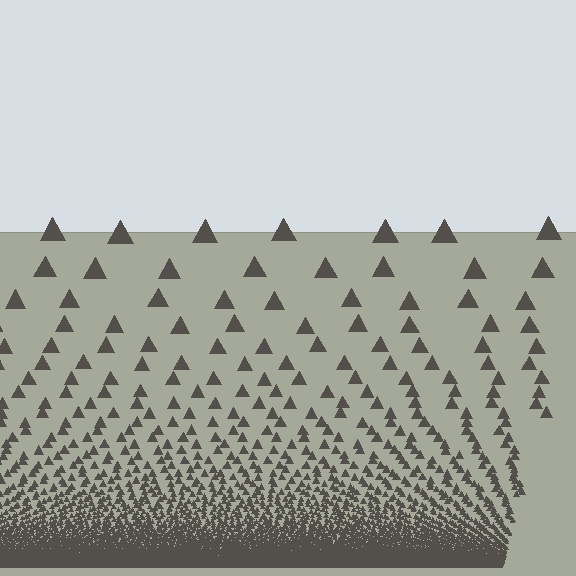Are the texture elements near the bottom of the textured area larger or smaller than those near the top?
Smaller. The gradient is inverted — elements near the bottom are smaller and denser.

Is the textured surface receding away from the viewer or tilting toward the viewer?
The surface appears to tilt toward the viewer. Texture elements get larger and sparser toward the top.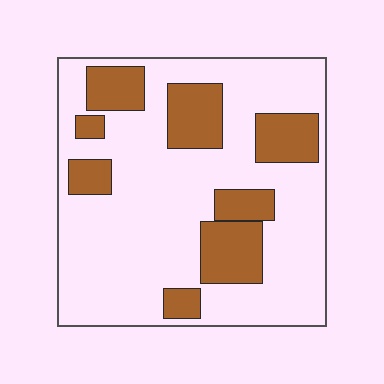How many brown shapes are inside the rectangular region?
8.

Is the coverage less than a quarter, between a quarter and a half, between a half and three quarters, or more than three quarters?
Between a quarter and a half.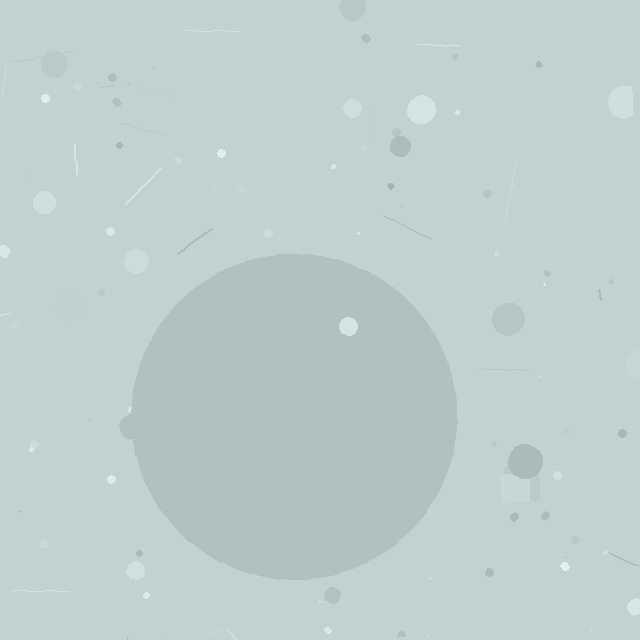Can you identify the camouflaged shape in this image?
The camouflaged shape is a circle.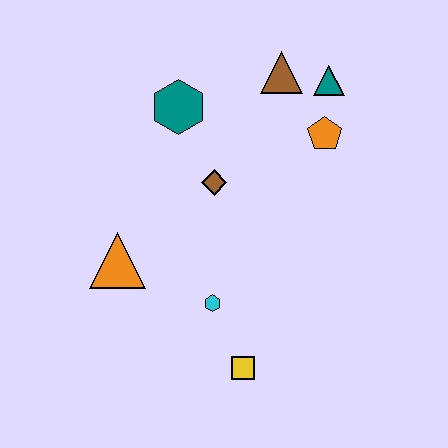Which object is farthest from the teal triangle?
The yellow square is farthest from the teal triangle.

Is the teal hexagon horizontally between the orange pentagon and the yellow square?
No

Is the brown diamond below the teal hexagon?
Yes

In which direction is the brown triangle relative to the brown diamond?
The brown triangle is above the brown diamond.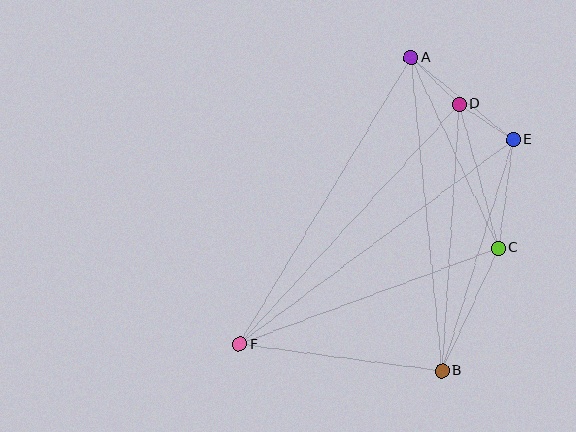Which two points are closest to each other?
Points D and E are closest to each other.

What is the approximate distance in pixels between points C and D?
The distance between C and D is approximately 149 pixels.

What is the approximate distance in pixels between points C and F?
The distance between C and F is approximately 276 pixels.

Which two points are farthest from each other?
Points E and F are farthest from each other.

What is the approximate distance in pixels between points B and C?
The distance between B and C is approximately 135 pixels.